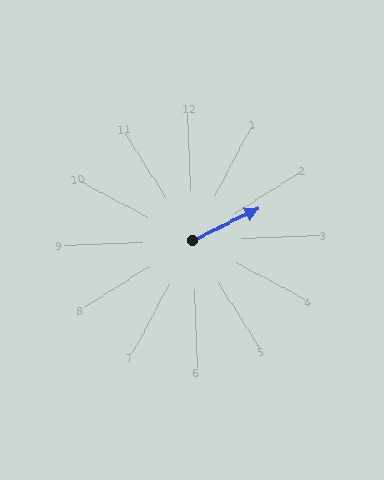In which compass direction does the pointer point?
Northeast.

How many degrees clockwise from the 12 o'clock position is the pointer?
Approximately 67 degrees.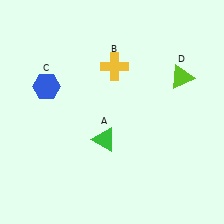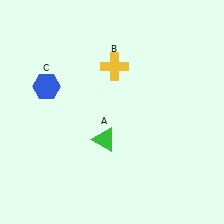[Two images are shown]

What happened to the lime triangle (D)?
The lime triangle (D) was removed in Image 2. It was in the top-right area of Image 1.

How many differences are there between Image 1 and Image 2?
There is 1 difference between the two images.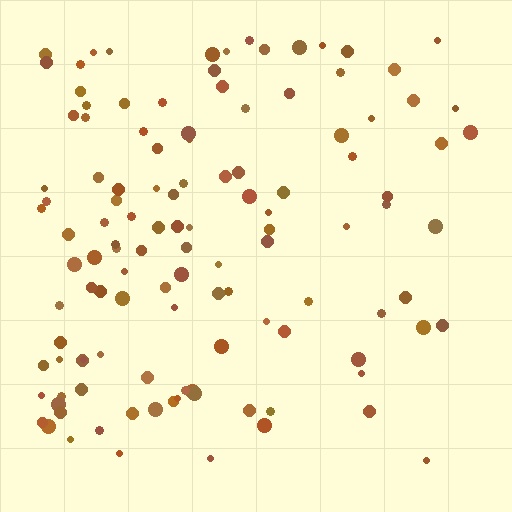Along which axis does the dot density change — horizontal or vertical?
Horizontal.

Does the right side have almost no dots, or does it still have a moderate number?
Still a moderate number, just noticeably fewer than the left.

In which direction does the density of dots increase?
From right to left, with the left side densest.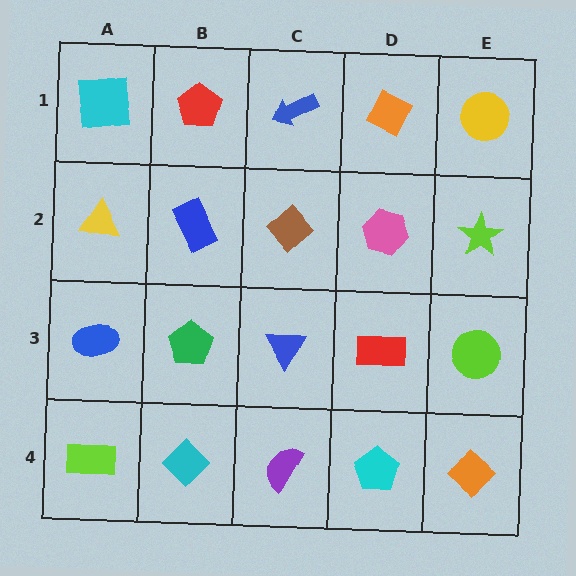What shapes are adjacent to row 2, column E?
A yellow circle (row 1, column E), a lime circle (row 3, column E), a pink hexagon (row 2, column D).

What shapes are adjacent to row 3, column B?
A blue rectangle (row 2, column B), a cyan diamond (row 4, column B), a blue ellipse (row 3, column A), a blue triangle (row 3, column C).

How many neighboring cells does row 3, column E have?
3.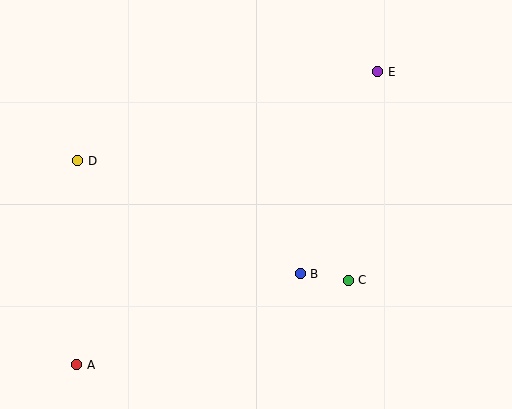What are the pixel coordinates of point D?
Point D is at (78, 161).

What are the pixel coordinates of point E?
Point E is at (378, 72).